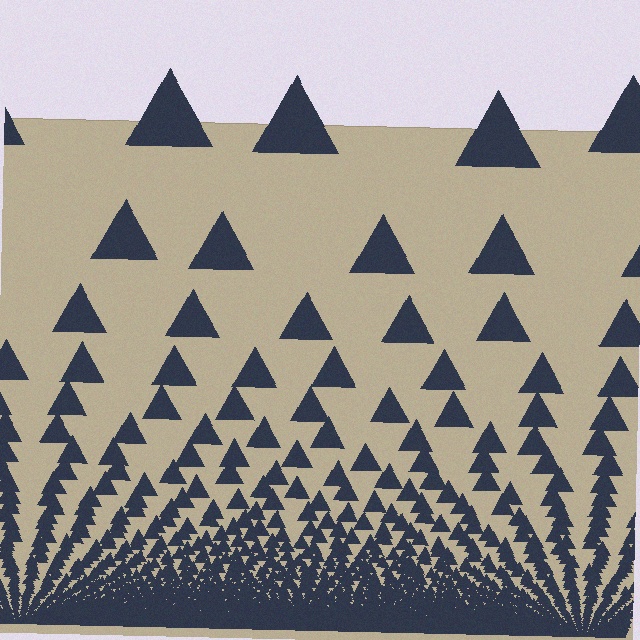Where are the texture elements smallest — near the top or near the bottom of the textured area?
Near the bottom.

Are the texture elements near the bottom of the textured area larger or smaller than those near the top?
Smaller. The gradient is inverted — elements near the bottom are smaller and denser.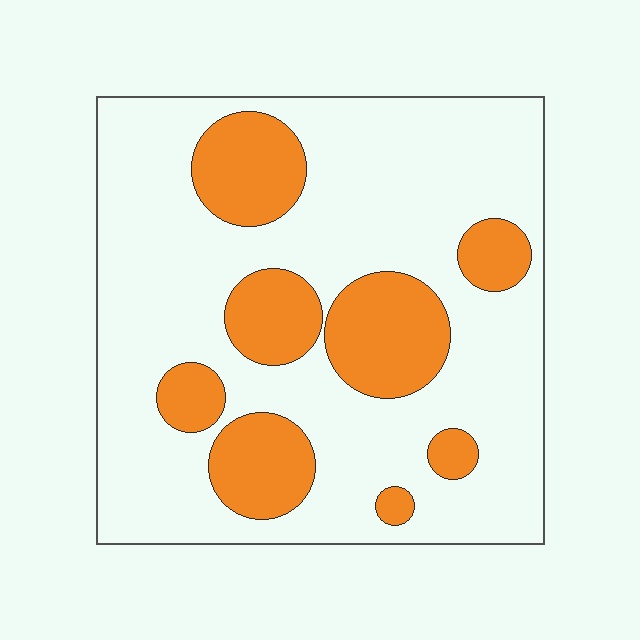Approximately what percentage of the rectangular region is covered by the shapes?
Approximately 25%.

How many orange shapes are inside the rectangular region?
8.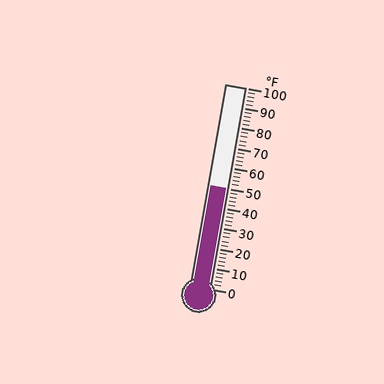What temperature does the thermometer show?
The thermometer shows approximately 50°F.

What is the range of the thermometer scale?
The thermometer scale ranges from 0°F to 100°F.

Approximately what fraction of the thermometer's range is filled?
The thermometer is filled to approximately 50% of its range.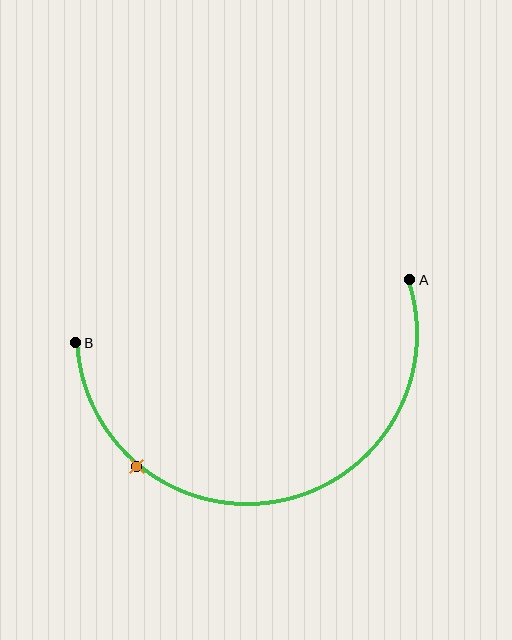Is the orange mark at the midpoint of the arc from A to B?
No. The orange mark lies on the arc but is closer to endpoint B. The arc midpoint would be at the point on the curve equidistant along the arc from both A and B.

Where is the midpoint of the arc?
The arc midpoint is the point on the curve farthest from the straight line joining A and B. It sits below that line.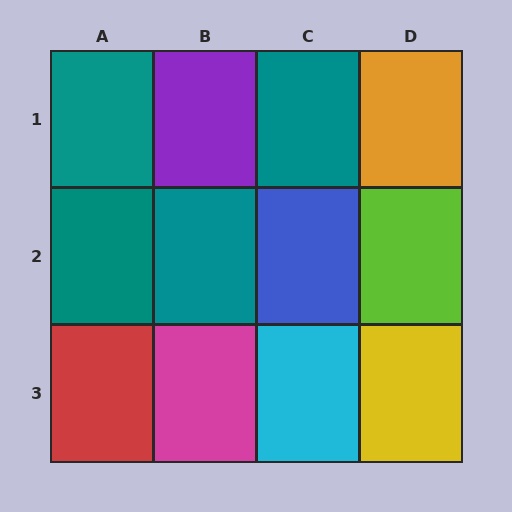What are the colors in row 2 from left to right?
Teal, teal, blue, lime.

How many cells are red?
1 cell is red.